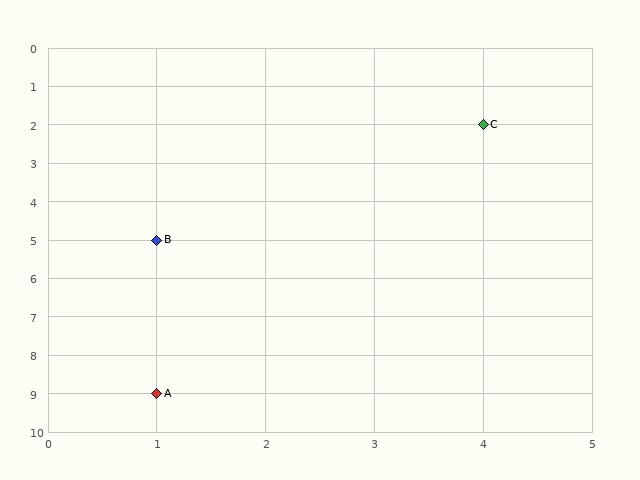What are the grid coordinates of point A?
Point A is at grid coordinates (1, 9).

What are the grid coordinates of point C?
Point C is at grid coordinates (4, 2).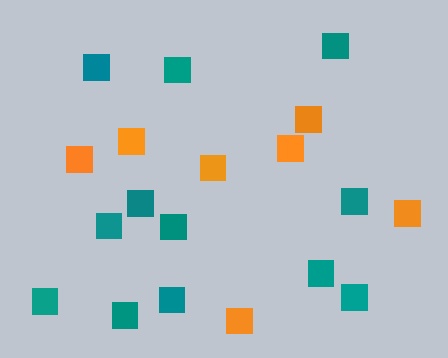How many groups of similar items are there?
There are 2 groups: one group of teal squares (12) and one group of orange squares (7).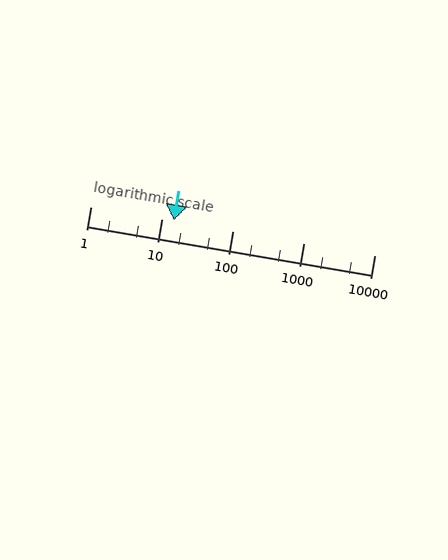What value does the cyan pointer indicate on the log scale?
The pointer indicates approximately 15.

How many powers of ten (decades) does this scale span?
The scale spans 4 decades, from 1 to 10000.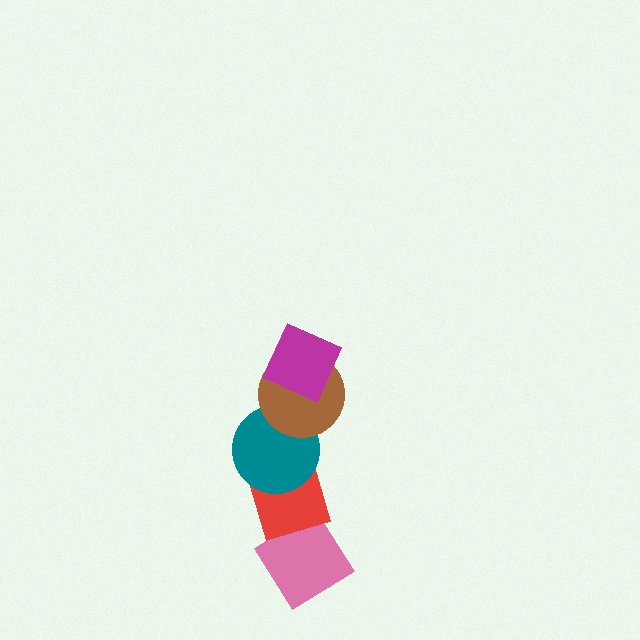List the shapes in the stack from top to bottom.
From top to bottom: the magenta diamond, the brown circle, the teal circle, the red diamond, the pink diamond.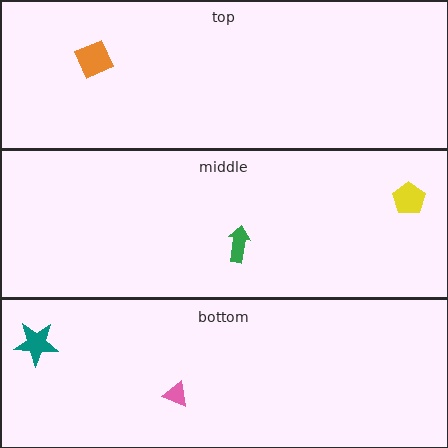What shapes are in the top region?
The orange diamond.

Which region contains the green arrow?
The middle region.